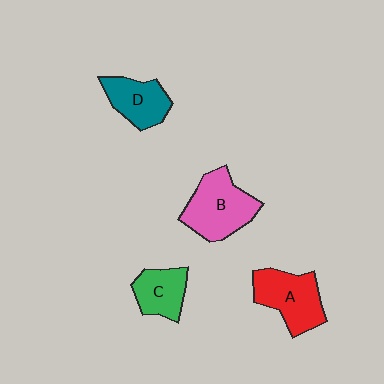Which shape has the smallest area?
Shape C (green).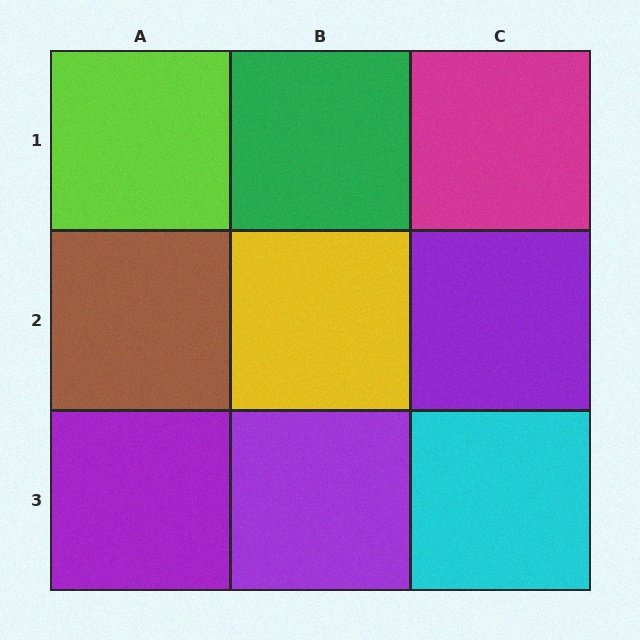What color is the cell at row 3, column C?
Cyan.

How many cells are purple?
3 cells are purple.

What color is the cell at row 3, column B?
Purple.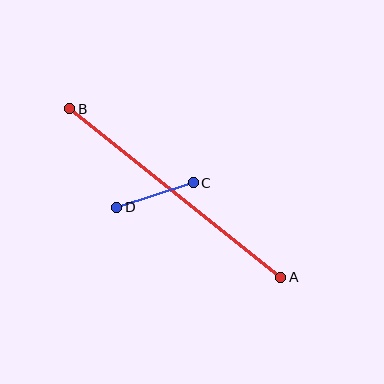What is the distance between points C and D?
The distance is approximately 80 pixels.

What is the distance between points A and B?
The distance is approximately 270 pixels.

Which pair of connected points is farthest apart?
Points A and B are farthest apart.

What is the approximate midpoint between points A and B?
The midpoint is at approximately (175, 193) pixels.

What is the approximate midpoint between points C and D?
The midpoint is at approximately (155, 195) pixels.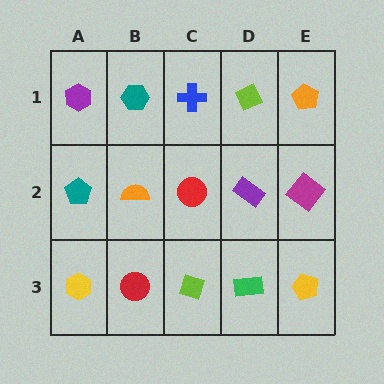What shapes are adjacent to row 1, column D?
A purple rectangle (row 2, column D), a blue cross (row 1, column C), an orange pentagon (row 1, column E).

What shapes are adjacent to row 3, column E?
A magenta diamond (row 2, column E), a green rectangle (row 3, column D).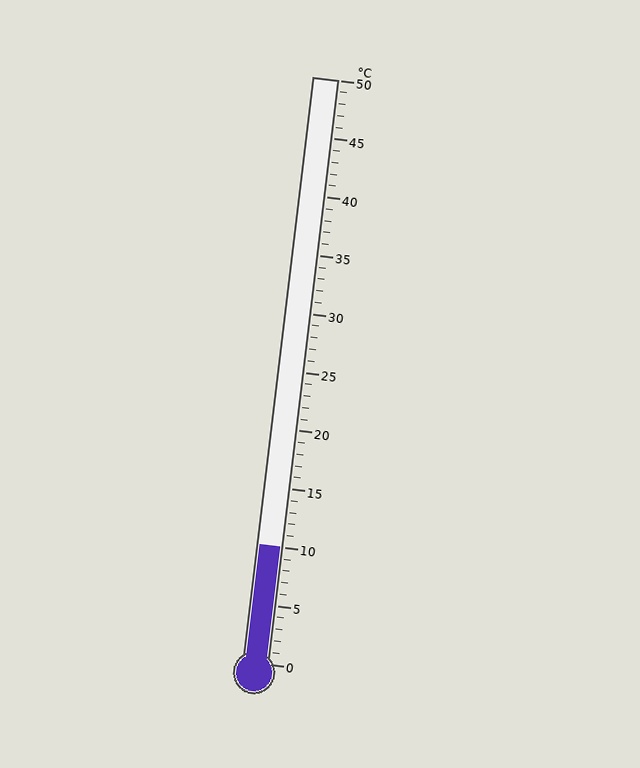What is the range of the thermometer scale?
The thermometer scale ranges from 0°C to 50°C.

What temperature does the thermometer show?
The thermometer shows approximately 10°C.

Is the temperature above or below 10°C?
The temperature is at 10°C.